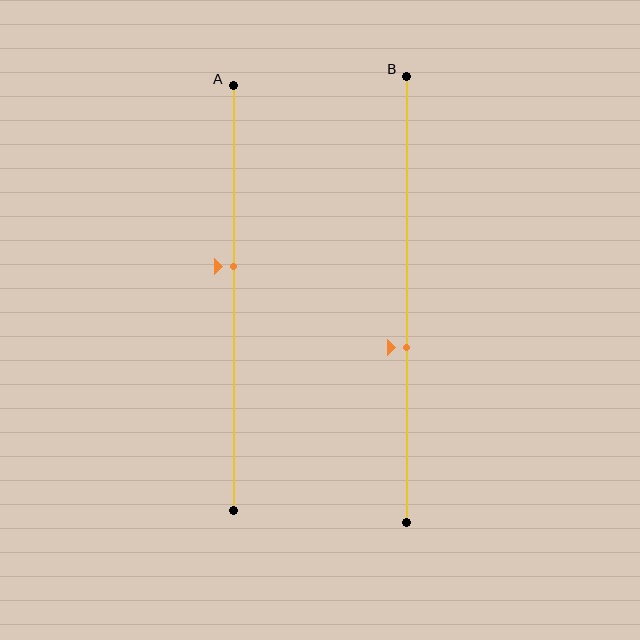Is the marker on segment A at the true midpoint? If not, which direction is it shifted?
No, the marker on segment A is shifted upward by about 7% of the segment length.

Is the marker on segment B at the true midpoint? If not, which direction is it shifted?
No, the marker on segment B is shifted downward by about 11% of the segment length.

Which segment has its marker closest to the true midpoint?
Segment A has its marker closest to the true midpoint.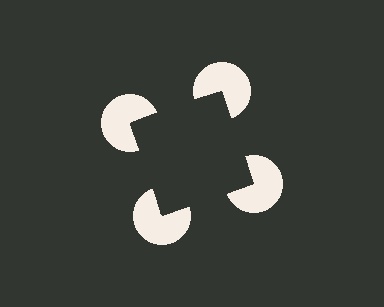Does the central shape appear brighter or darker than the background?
It typically appears slightly darker than the background, even though no actual brightness change is drawn.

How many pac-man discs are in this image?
There are 4 — one at each vertex of the illusory square.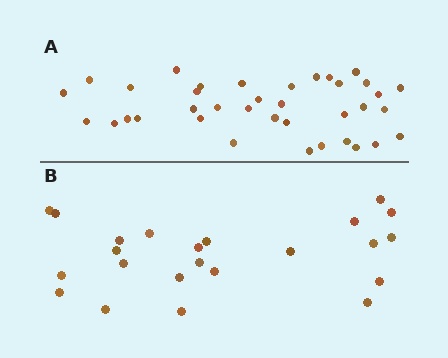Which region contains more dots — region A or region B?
Region A (the top region) has more dots.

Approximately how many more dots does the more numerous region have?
Region A has approximately 15 more dots than region B.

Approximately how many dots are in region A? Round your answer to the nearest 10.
About 40 dots. (The exact count is 37, which rounds to 40.)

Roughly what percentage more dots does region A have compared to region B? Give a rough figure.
About 60% more.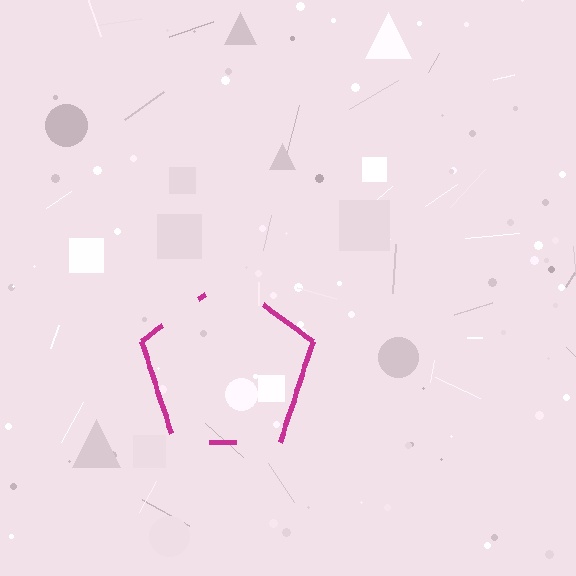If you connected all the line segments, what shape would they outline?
They would outline a pentagon.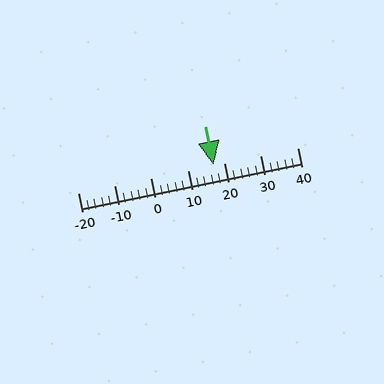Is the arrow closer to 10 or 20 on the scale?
The arrow is closer to 20.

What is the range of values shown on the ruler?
The ruler shows values from -20 to 40.